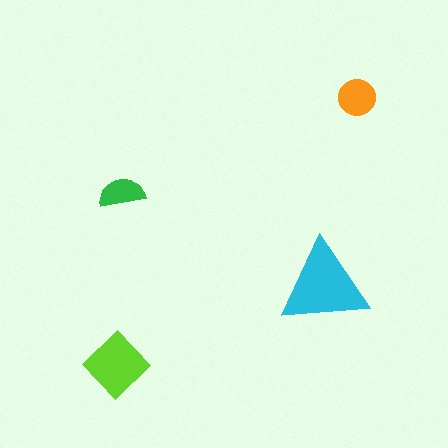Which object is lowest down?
The lime diamond is bottommost.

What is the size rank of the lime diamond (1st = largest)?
2nd.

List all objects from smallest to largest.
The green semicircle, the orange circle, the lime diamond, the cyan triangle.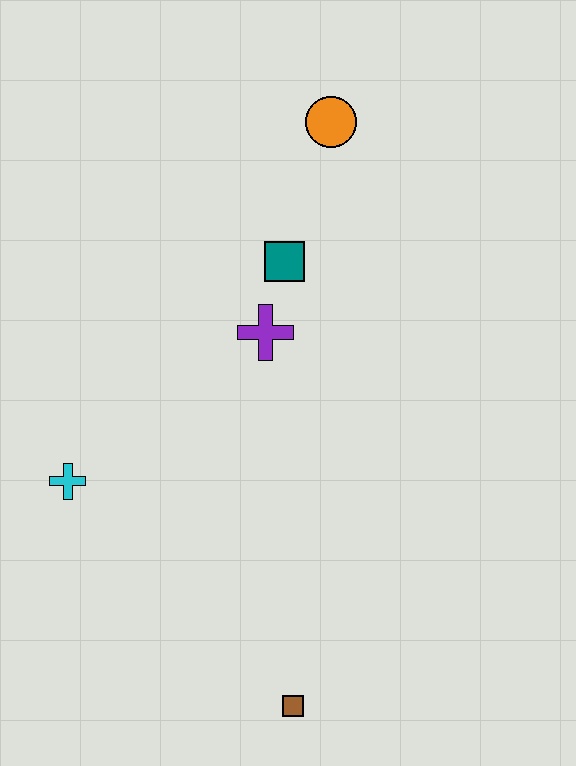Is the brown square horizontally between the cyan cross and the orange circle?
Yes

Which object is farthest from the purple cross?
The brown square is farthest from the purple cross.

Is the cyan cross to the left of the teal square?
Yes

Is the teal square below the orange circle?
Yes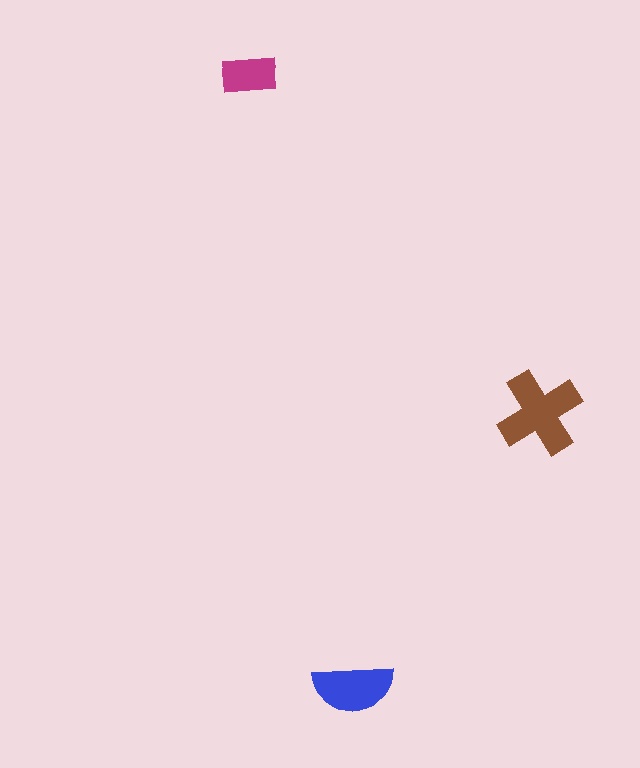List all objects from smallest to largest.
The magenta rectangle, the blue semicircle, the brown cross.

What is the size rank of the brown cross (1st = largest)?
1st.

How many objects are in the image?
There are 3 objects in the image.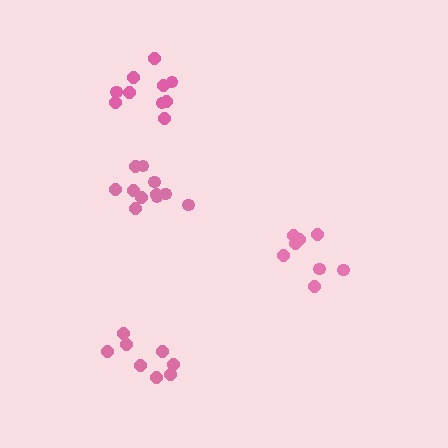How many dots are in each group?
Group 1: 8 dots, Group 2: 9 dots, Group 3: 10 dots, Group 4: 11 dots (38 total).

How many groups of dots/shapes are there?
There are 4 groups.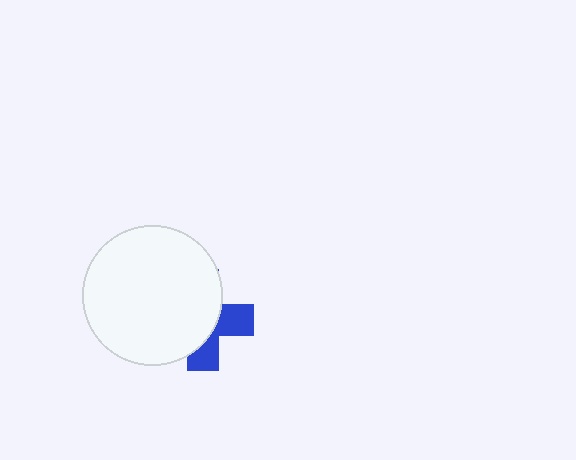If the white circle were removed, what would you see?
You would see the complete blue cross.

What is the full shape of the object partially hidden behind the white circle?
The partially hidden object is a blue cross.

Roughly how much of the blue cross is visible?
A small part of it is visible (roughly 37%).